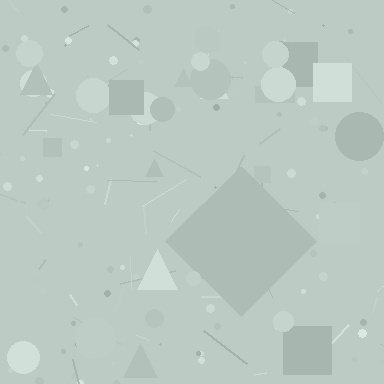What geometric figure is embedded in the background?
A diamond is embedded in the background.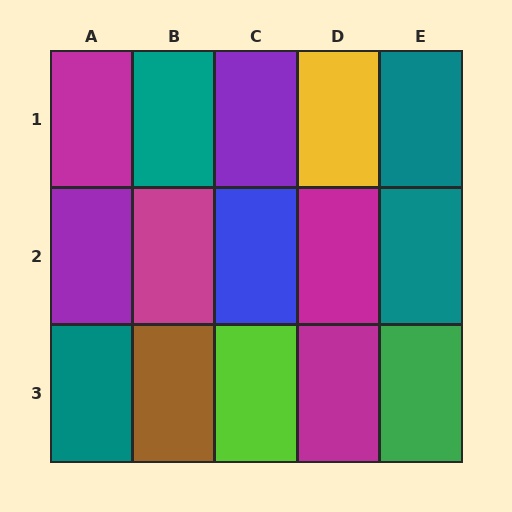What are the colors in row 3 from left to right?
Teal, brown, lime, magenta, green.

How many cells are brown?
1 cell is brown.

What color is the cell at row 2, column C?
Blue.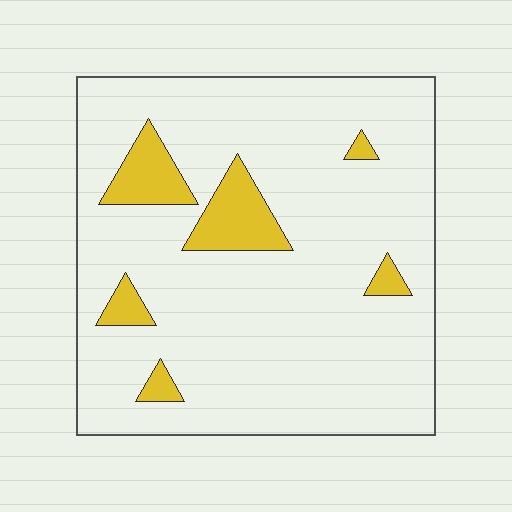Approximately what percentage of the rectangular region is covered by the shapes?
Approximately 10%.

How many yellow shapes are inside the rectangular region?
6.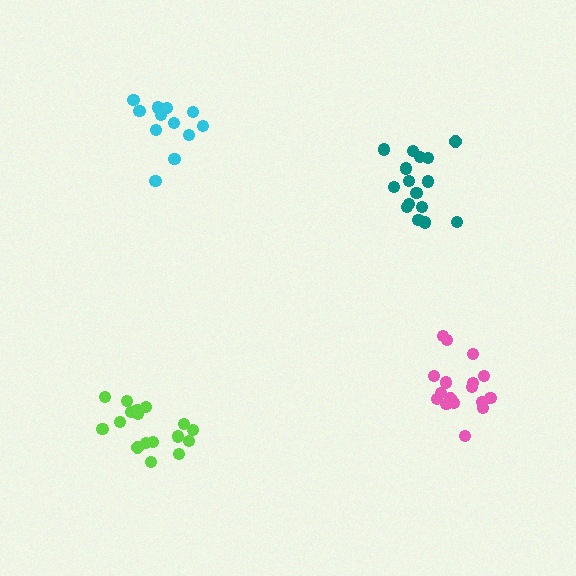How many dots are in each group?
Group 1: 16 dots, Group 2: 17 dots, Group 3: 17 dots, Group 4: 12 dots (62 total).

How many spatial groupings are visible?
There are 4 spatial groupings.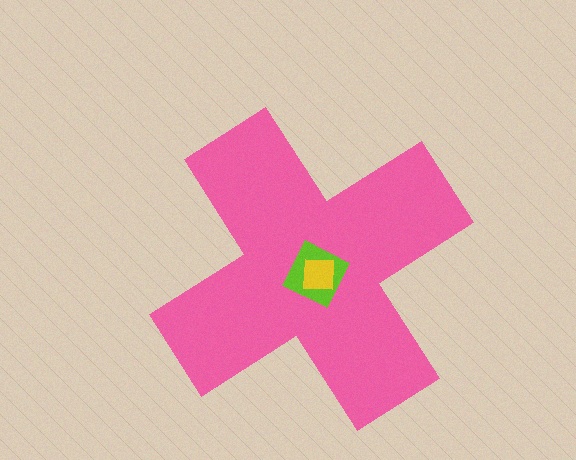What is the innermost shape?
The yellow square.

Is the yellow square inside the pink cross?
Yes.